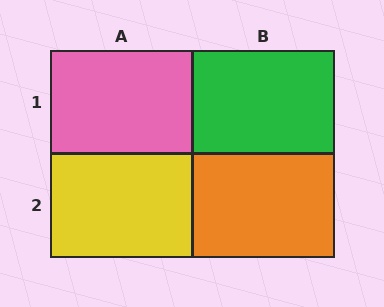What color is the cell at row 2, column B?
Orange.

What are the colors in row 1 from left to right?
Pink, green.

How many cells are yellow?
1 cell is yellow.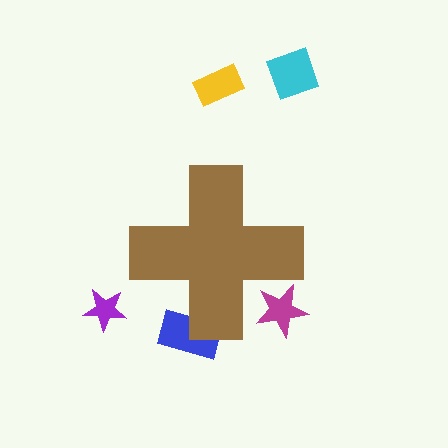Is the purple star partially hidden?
No, the purple star is fully visible.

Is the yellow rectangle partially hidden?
No, the yellow rectangle is fully visible.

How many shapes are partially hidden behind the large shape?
2 shapes are partially hidden.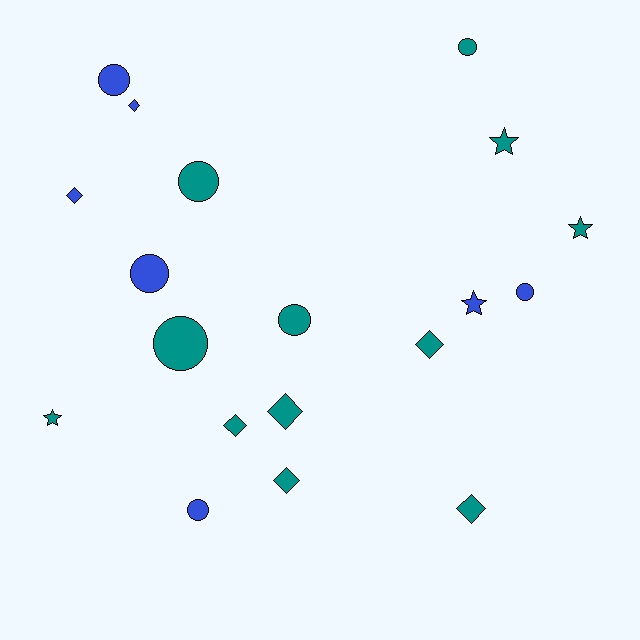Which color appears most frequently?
Teal, with 12 objects.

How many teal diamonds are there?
There are 5 teal diamonds.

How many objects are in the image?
There are 19 objects.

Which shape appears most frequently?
Circle, with 8 objects.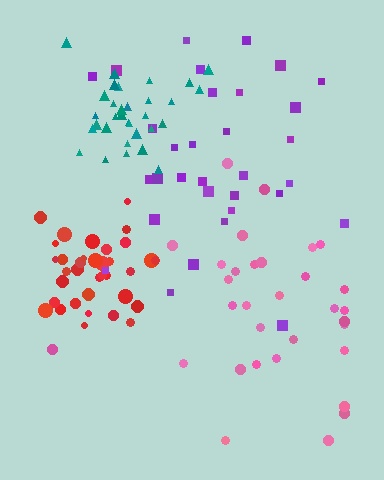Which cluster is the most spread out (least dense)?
Pink.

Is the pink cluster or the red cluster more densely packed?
Red.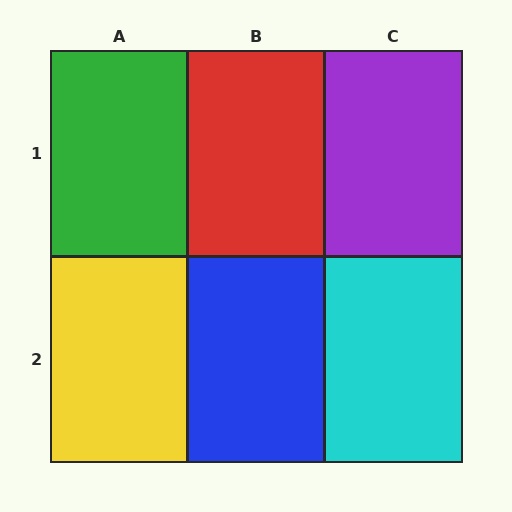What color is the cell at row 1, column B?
Red.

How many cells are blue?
1 cell is blue.